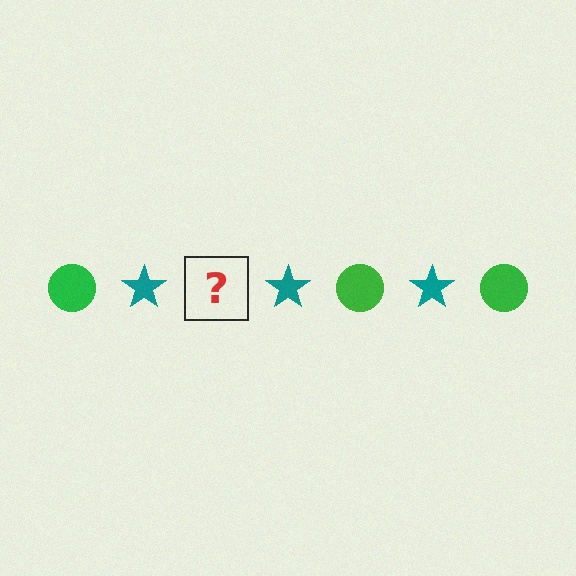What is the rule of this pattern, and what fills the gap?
The rule is that the pattern alternates between green circle and teal star. The gap should be filled with a green circle.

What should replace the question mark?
The question mark should be replaced with a green circle.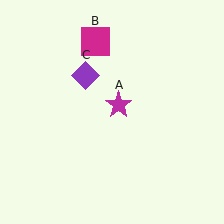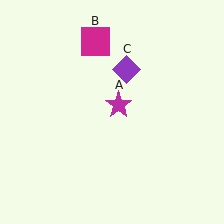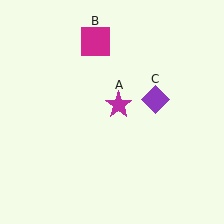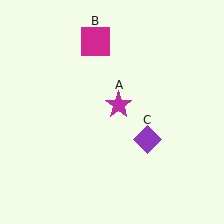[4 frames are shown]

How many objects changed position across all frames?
1 object changed position: purple diamond (object C).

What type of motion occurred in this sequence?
The purple diamond (object C) rotated clockwise around the center of the scene.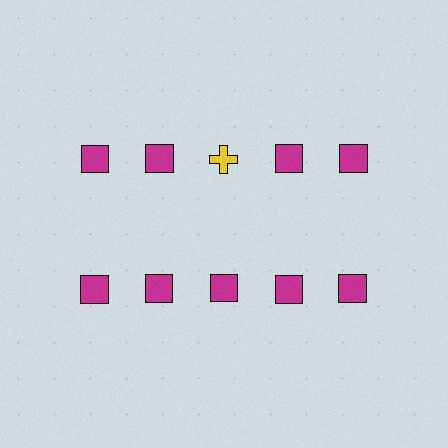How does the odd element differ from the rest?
It differs in both color (yellow instead of magenta) and shape (cross instead of square).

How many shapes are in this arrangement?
There are 10 shapes arranged in a grid pattern.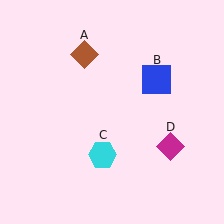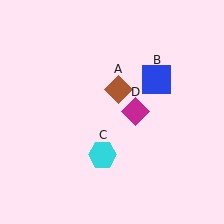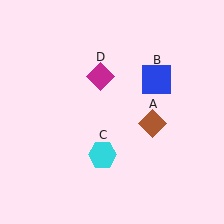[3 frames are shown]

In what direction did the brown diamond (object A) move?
The brown diamond (object A) moved down and to the right.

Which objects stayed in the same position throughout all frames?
Blue square (object B) and cyan hexagon (object C) remained stationary.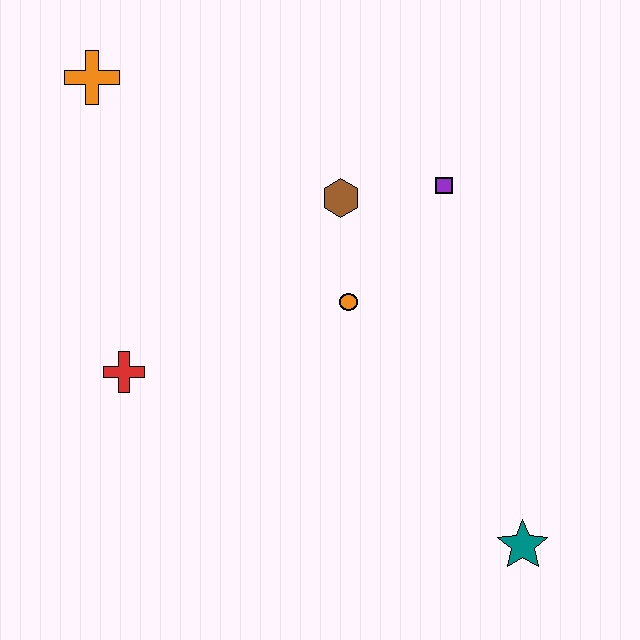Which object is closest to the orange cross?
The brown hexagon is closest to the orange cross.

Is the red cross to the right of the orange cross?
Yes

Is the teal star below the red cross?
Yes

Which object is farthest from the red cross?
The teal star is farthest from the red cross.